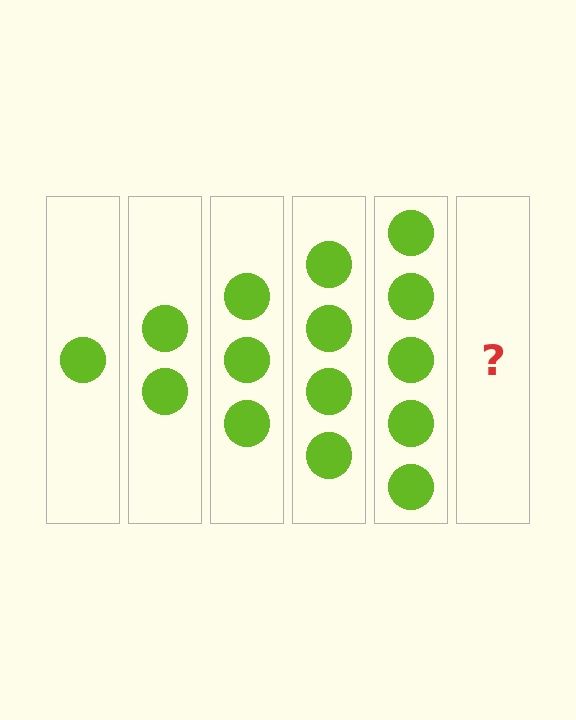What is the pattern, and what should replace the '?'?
The pattern is that each step adds one more circle. The '?' should be 6 circles.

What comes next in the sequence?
The next element should be 6 circles.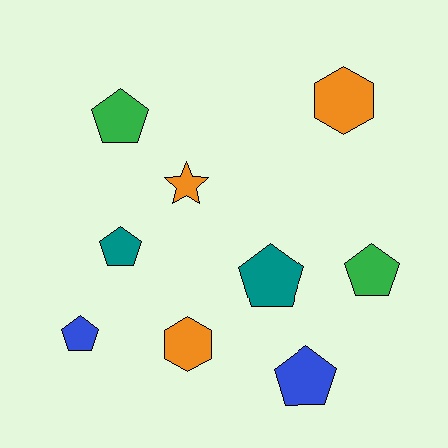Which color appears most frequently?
Orange, with 3 objects.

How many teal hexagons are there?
There are no teal hexagons.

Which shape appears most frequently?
Pentagon, with 6 objects.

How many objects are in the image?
There are 9 objects.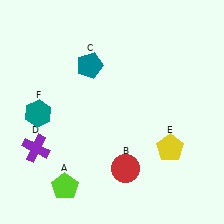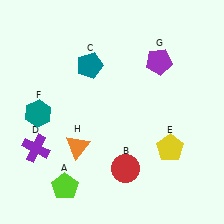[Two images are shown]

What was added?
A purple pentagon (G), an orange triangle (H) were added in Image 2.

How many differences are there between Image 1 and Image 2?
There are 2 differences between the two images.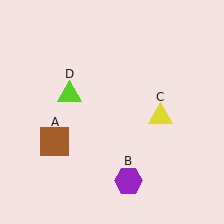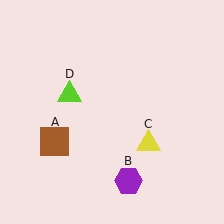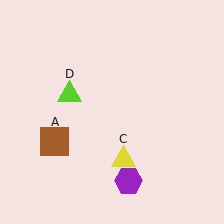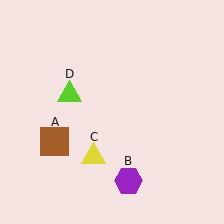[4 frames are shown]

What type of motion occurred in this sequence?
The yellow triangle (object C) rotated clockwise around the center of the scene.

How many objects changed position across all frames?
1 object changed position: yellow triangle (object C).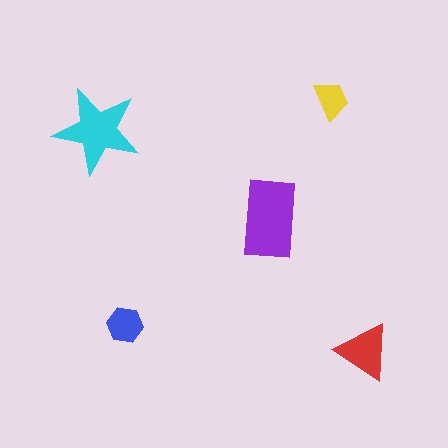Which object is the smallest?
The yellow trapezoid.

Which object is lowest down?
The red triangle is bottommost.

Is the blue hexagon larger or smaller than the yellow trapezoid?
Larger.